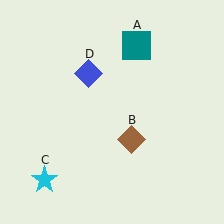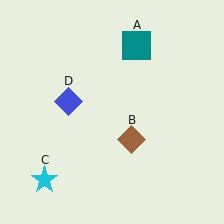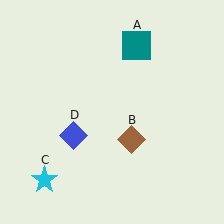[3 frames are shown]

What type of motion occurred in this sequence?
The blue diamond (object D) rotated counterclockwise around the center of the scene.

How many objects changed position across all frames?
1 object changed position: blue diamond (object D).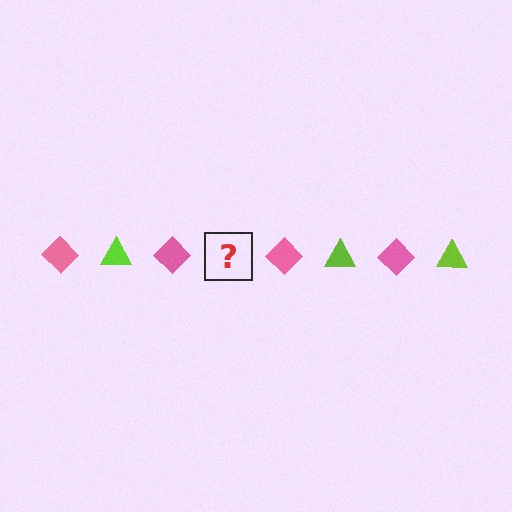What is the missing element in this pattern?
The missing element is a lime triangle.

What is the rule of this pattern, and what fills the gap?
The rule is that the pattern alternates between pink diamond and lime triangle. The gap should be filled with a lime triangle.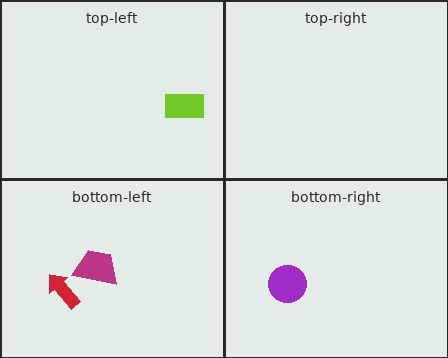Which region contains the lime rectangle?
The top-left region.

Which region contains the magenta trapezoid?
The bottom-left region.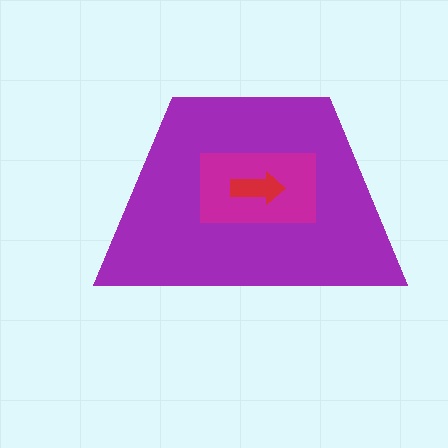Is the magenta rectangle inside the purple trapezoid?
Yes.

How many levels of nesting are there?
3.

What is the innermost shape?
The red arrow.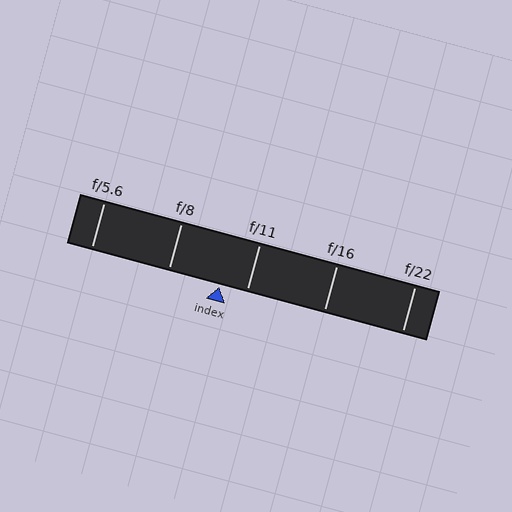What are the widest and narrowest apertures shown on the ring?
The widest aperture shown is f/5.6 and the narrowest is f/22.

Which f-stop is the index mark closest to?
The index mark is closest to f/11.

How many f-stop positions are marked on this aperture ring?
There are 5 f-stop positions marked.